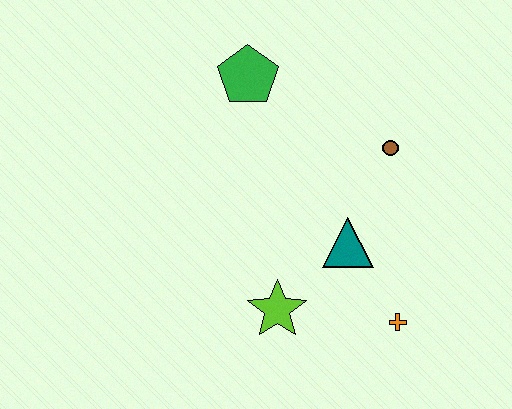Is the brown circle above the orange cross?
Yes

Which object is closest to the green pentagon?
The brown circle is closest to the green pentagon.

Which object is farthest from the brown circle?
The lime star is farthest from the brown circle.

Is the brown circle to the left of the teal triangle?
No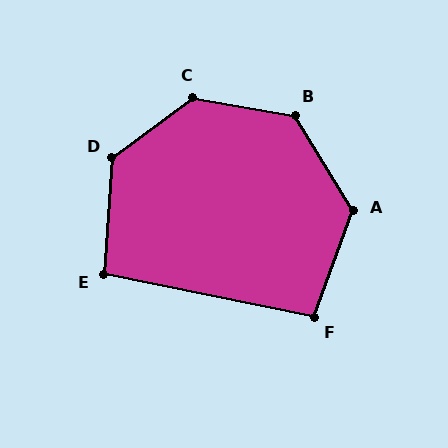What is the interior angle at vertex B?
Approximately 131 degrees (obtuse).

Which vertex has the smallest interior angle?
E, at approximately 98 degrees.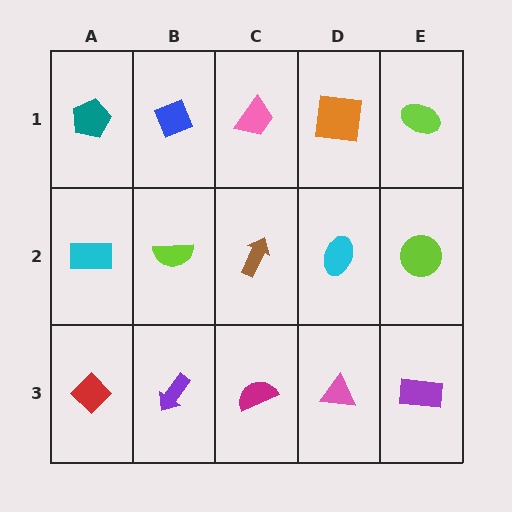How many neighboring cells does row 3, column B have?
3.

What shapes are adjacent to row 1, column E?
A lime circle (row 2, column E), an orange square (row 1, column D).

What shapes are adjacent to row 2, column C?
A pink trapezoid (row 1, column C), a magenta semicircle (row 3, column C), a lime semicircle (row 2, column B), a cyan ellipse (row 2, column D).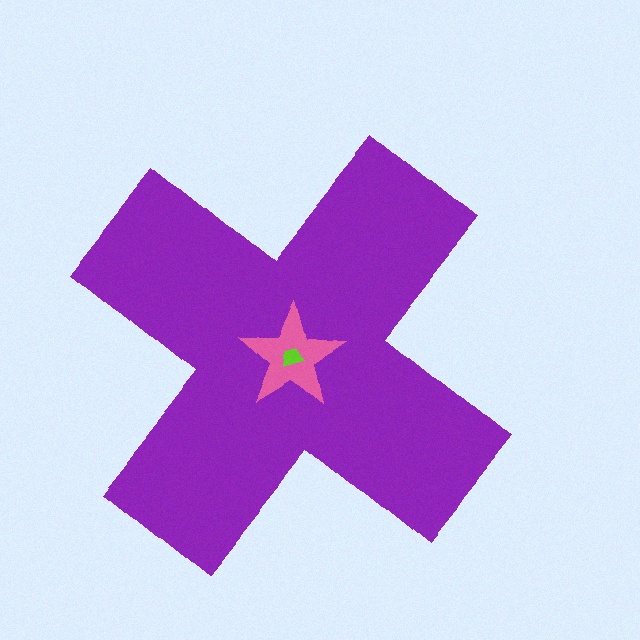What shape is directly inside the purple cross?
The pink star.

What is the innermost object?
The lime trapezoid.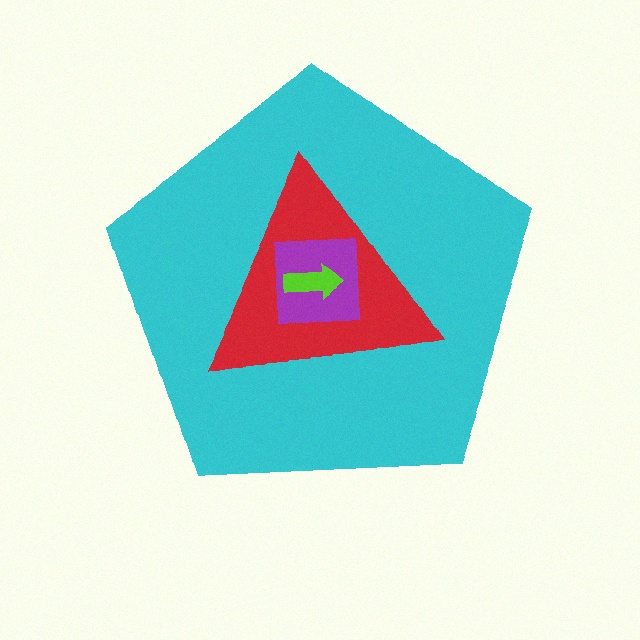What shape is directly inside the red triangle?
The purple square.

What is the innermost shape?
The lime arrow.